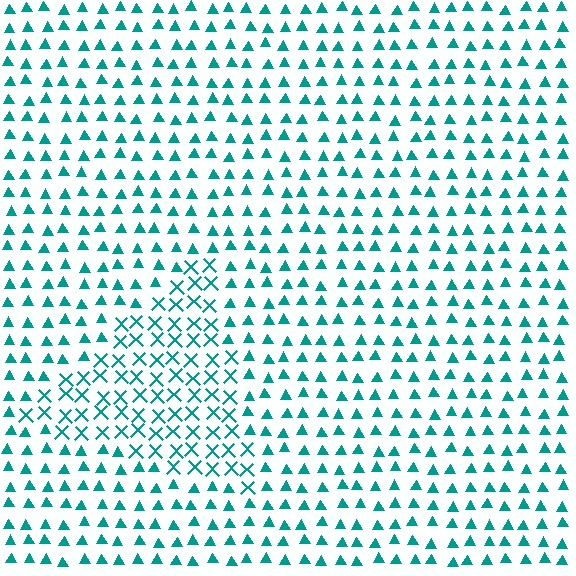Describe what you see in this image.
The image is filled with small teal elements arranged in a uniform grid. A triangle-shaped region contains X marks, while the surrounding area contains triangles. The boundary is defined purely by the change in element shape.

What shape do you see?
I see a triangle.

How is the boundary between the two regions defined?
The boundary is defined by a change in element shape: X marks inside vs. triangles outside. All elements share the same color and spacing.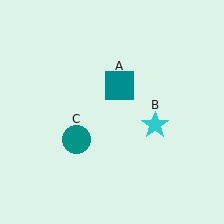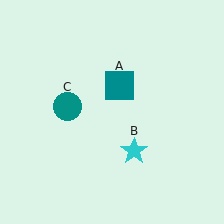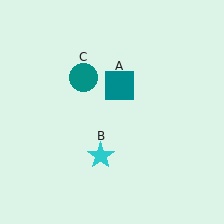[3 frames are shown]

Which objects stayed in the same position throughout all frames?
Teal square (object A) remained stationary.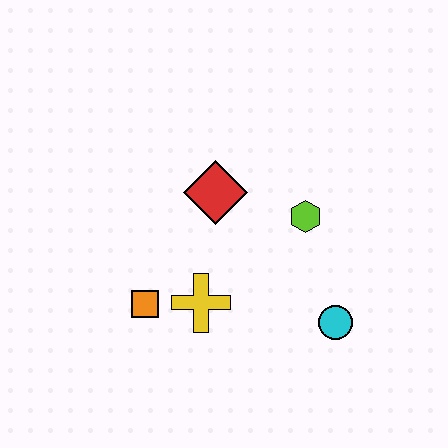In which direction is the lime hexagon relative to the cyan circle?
The lime hexagon is above the cyan circle.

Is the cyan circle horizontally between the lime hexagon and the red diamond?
No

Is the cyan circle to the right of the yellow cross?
Yes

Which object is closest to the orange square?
The yellow cross is closest to the orange square.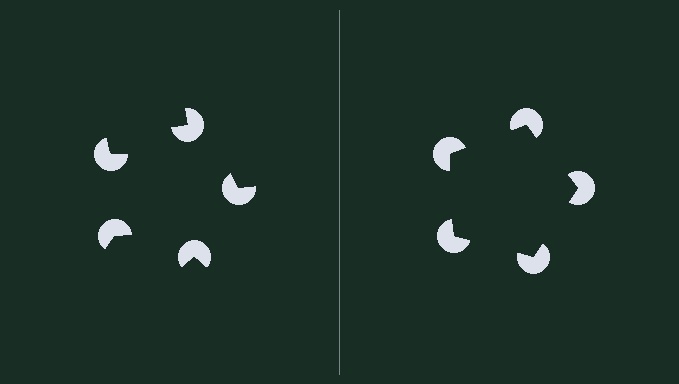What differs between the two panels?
The pac-man discs are positioned identically on both sides; only the wedge orientations differ. On the right they align to a pentagon; on the left they are misaligned.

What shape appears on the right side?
An illusory pentagon.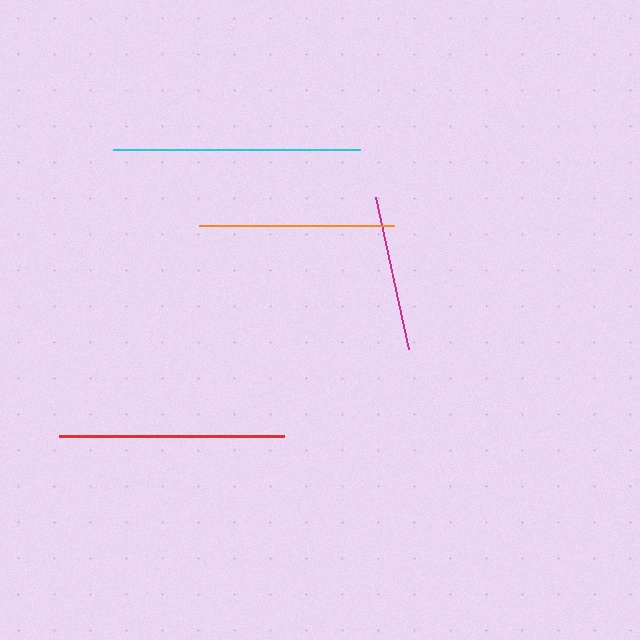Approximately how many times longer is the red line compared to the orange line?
The red line is approximately 1.2 times the length of the orange line.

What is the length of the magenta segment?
The magenta segment is approximately 155 pixels long.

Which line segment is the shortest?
The magenta line is the shortest at approximately 155 pixels.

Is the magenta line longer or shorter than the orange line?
The orange line is longer than the magenta line.